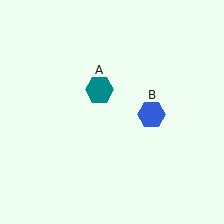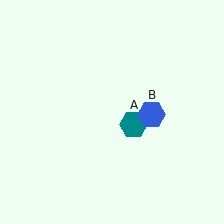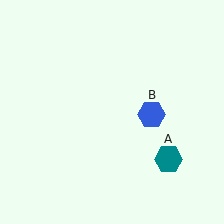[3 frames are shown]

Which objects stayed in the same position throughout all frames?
Blue hexagon (object B) remained stationary.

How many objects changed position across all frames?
1 object changed position: teal hexagon (object A).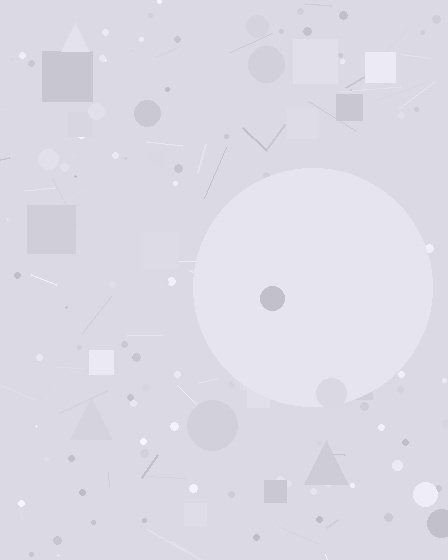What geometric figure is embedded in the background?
A circle is embedded in the background.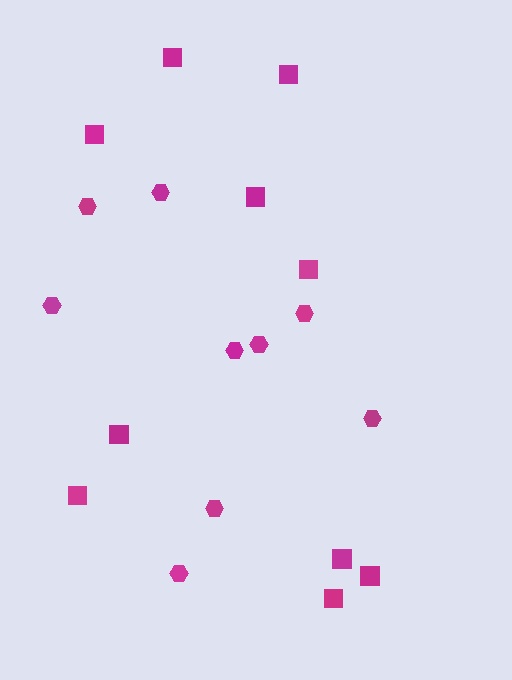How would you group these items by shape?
There are 2 groups: one group of squares (10) and one group of hexagons (9).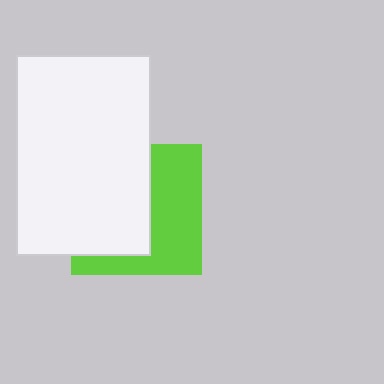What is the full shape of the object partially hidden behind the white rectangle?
The partially hidden object is a lime square.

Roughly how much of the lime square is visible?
About half of it is visible (roughly 48%).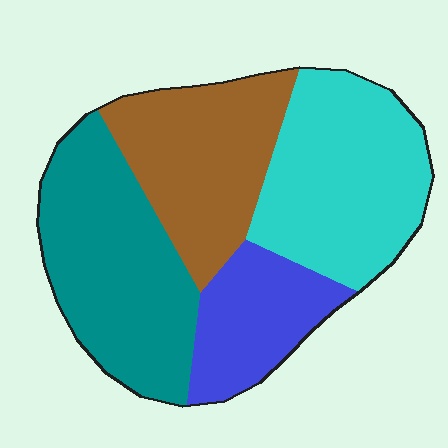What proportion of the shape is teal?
Teal covers roughly 30% of the shape.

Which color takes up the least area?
Blue, at roughly 15%.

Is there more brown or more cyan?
Cyan.